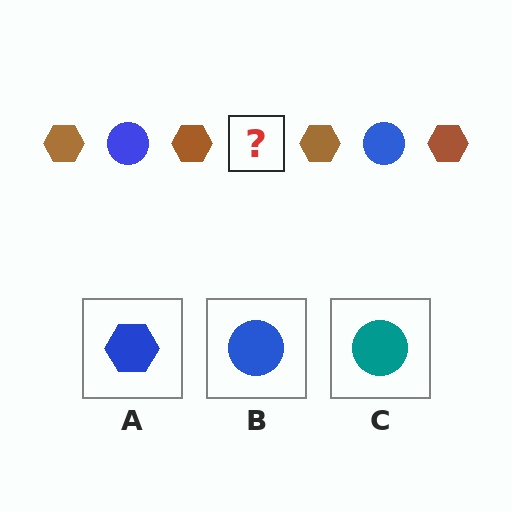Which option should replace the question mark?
Option B.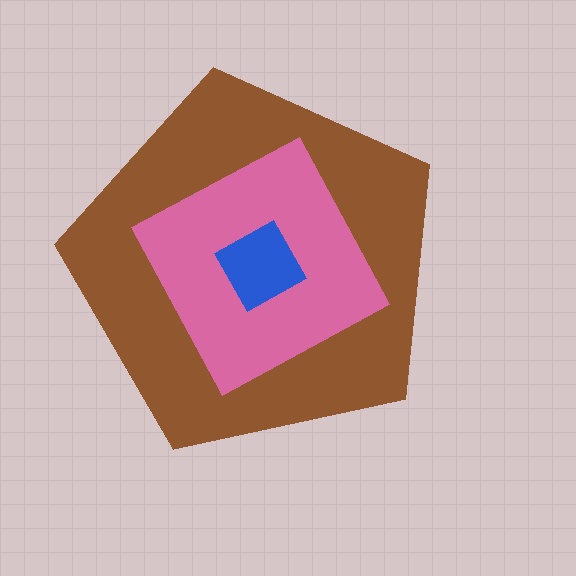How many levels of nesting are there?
3.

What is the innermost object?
The blue square.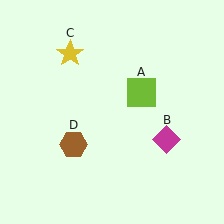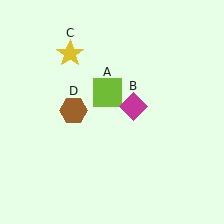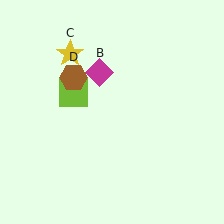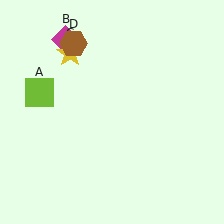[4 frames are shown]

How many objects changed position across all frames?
3 objects changed position: lime square (object A), magenta diamond (object B), brown hexagon (object D).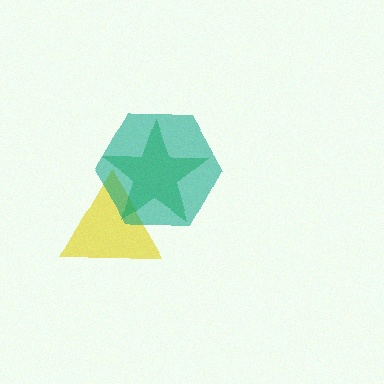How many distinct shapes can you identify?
There are 3 distinct shapes: a yellow triangle, a green star, a teal hexagon.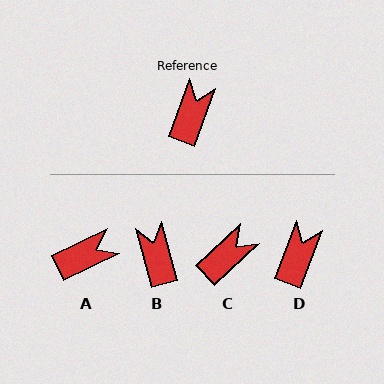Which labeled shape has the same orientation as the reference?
D.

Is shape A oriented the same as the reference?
No, it is off by about 44 degrees.